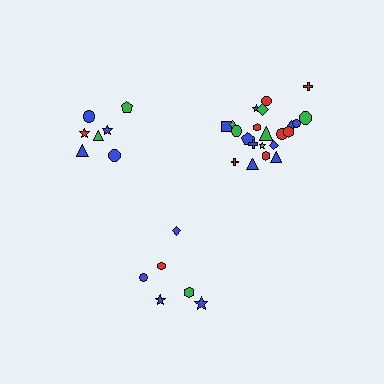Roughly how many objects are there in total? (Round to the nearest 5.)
Roughly 35 objects in total.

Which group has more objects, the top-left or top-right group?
The top-right group.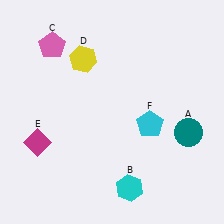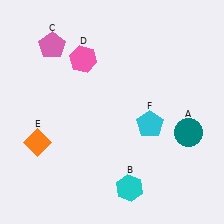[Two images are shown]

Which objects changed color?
D changed from yellow to pink. E changed from magenta to orange.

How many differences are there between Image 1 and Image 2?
There are 2 differences between the two images.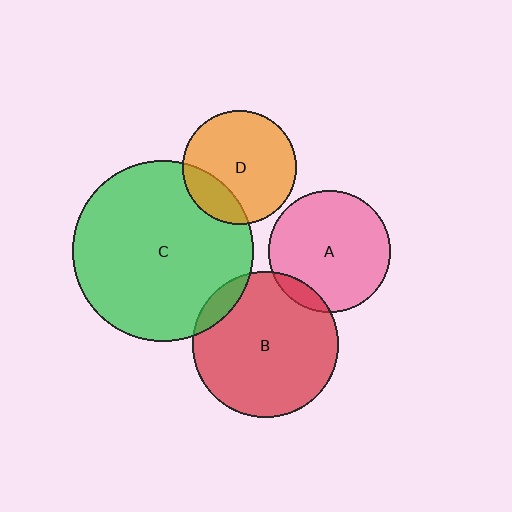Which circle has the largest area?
Circle C (green).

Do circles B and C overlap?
Yes.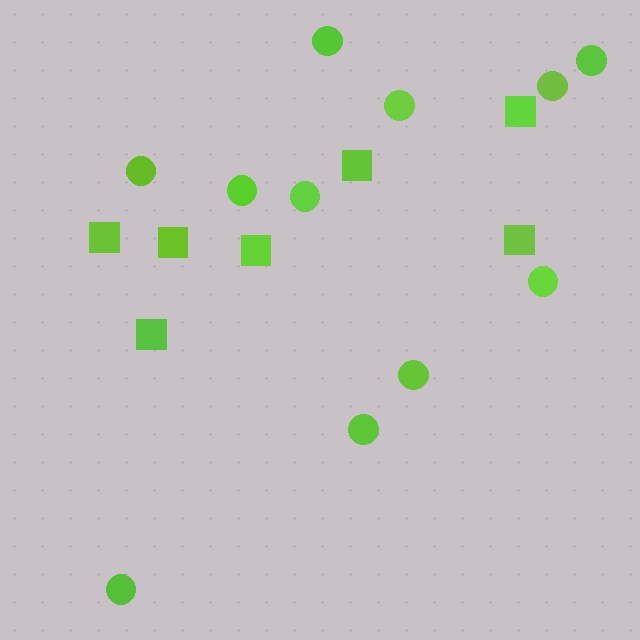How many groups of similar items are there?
There are 2 groups: one group of squares (7) and one group of circles (11).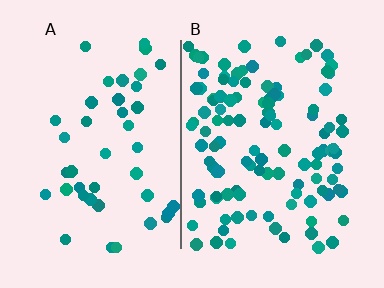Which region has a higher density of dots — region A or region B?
B (the right).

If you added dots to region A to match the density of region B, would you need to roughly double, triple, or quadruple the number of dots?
Approximately triple.